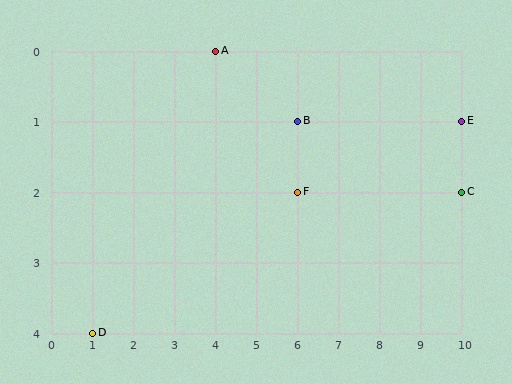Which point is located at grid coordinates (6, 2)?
Point F is at (6, 2).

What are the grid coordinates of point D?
Point D is at grid coordinates (1, 4).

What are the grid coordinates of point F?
Point F is at grid coordinates (6, 2).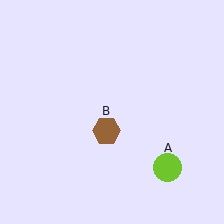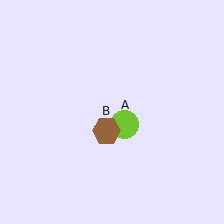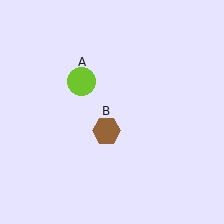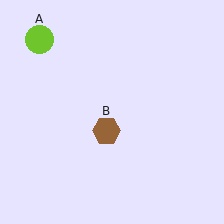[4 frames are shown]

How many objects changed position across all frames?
1 object changed position: lime circle (object A).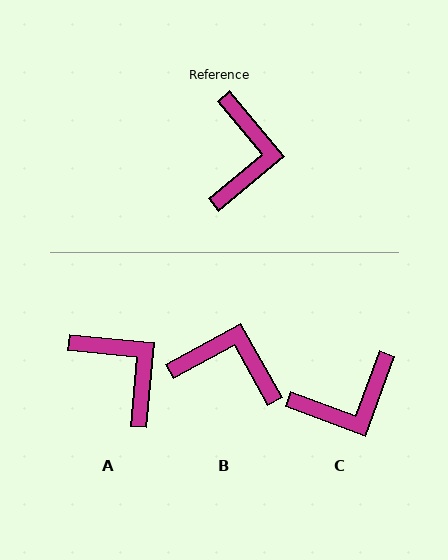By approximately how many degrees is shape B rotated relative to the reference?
Approximately 79 degrees counter-clockwise.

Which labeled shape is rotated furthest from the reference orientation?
B, about 79 degrees away.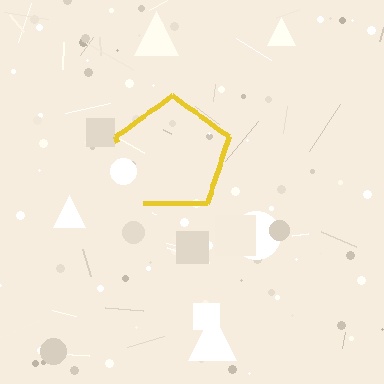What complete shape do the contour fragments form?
The contour fragments form a pentagon.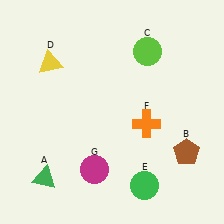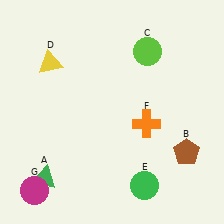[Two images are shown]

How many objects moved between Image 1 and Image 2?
1 object moved between the two images.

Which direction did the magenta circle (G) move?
The magenta circle (G) moved left.